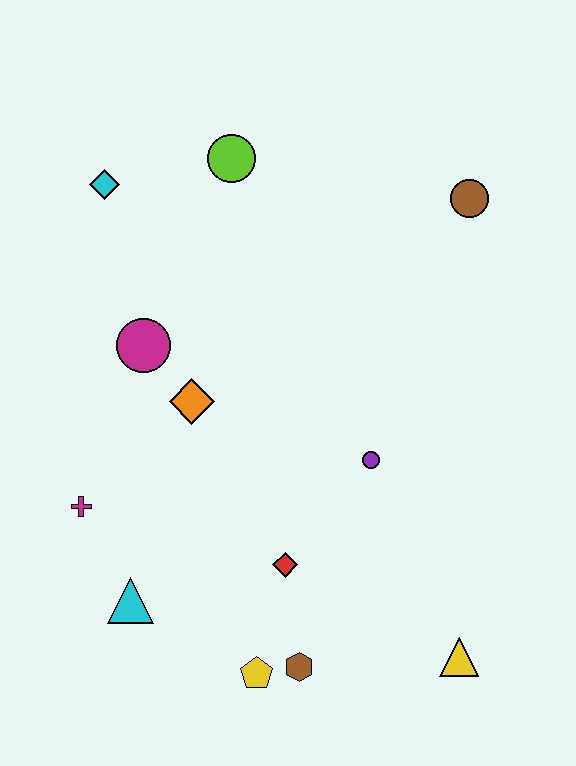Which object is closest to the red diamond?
The brown hexagon is closest to the red diamond.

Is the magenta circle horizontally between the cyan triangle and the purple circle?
Yes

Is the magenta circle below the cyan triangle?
No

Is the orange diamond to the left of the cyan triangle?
No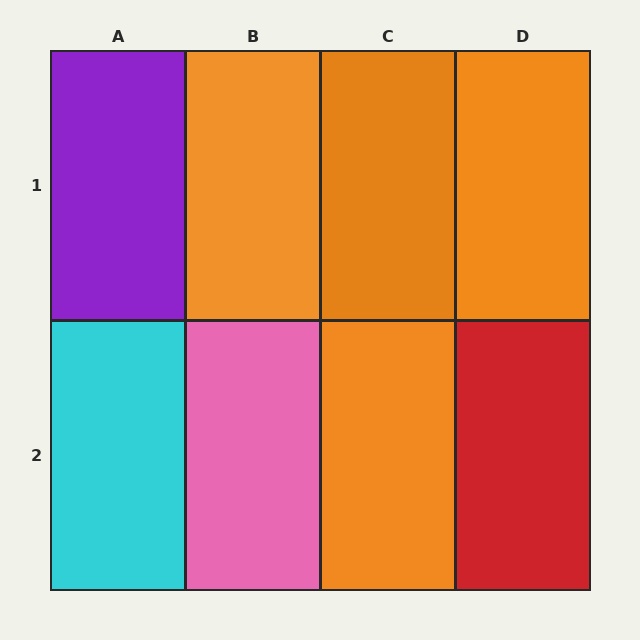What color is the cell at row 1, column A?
Purple.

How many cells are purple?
1 cell is purple.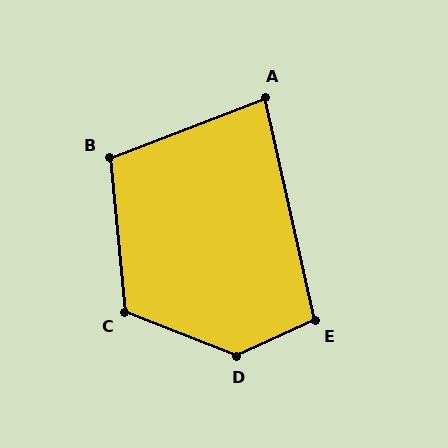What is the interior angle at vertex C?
Approximately 117 degrees (obtuse).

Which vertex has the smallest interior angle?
A, at approximately 82 degrees.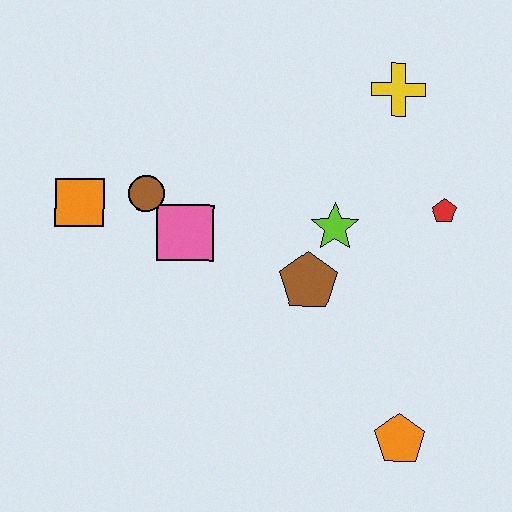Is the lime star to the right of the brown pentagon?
Yes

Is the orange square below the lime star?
No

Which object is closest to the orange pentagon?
The brown pentagon is closest to the orange pentagon.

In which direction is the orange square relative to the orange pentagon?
The orange square is to the left of the orange pentagon.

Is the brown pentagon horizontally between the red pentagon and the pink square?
Yes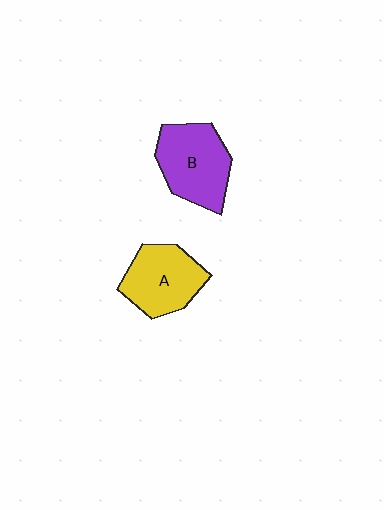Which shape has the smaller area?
Shape A (yellow).